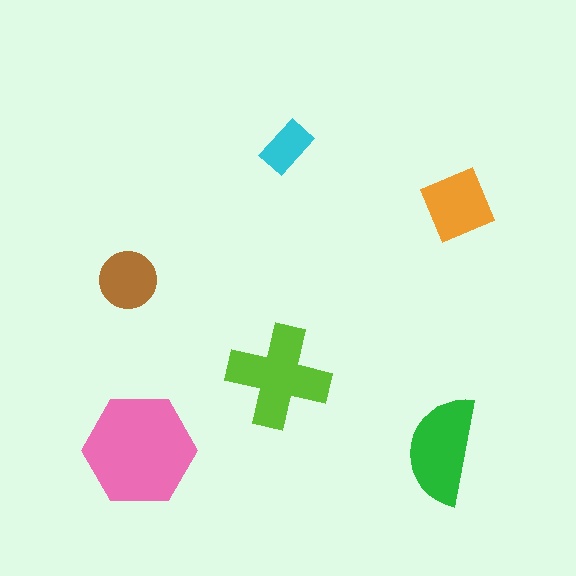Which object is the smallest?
The cyan rectangle.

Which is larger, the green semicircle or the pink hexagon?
The pink hexagon.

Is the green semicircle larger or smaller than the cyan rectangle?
Larger.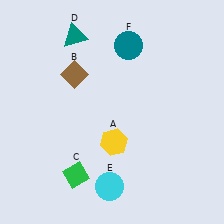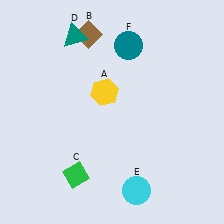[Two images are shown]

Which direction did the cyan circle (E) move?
The cyan circle (E) moved right.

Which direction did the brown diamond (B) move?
The brown diamond (B) moved up.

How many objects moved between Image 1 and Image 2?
3 objects moved between the two images.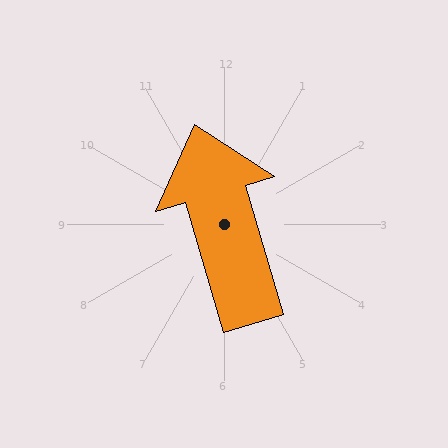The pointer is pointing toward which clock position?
Roughly 11 o'clock.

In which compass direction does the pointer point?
North.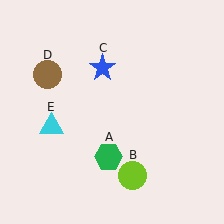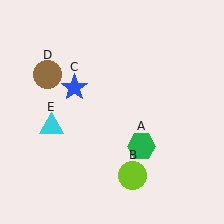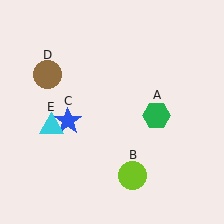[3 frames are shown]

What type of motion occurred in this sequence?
The green hexagon (object A), blue star (object C) rotated counterclockwise around the center of the scene.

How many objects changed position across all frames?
2 objects changed position: green hexagon (object A), blue star (object C).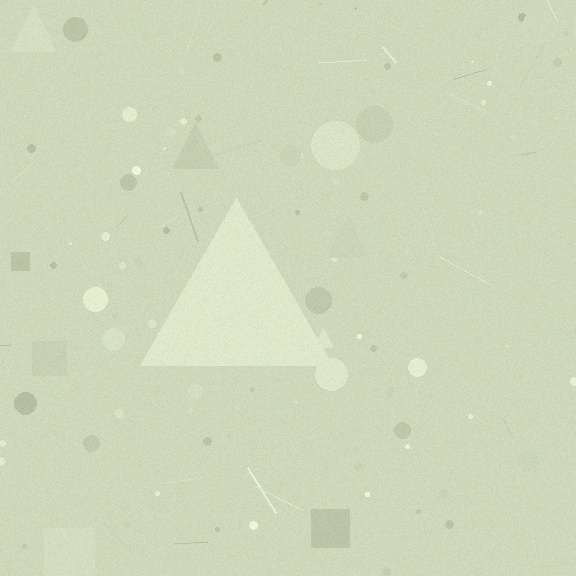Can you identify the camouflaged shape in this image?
The camouflaged shape is a triangle.